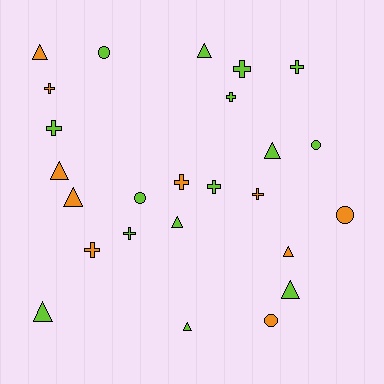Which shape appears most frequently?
Triangle, with 10 objects.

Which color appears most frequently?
Lime, with 15 objects.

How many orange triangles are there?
There are 4 orange triangles.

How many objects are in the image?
There are 25 objects.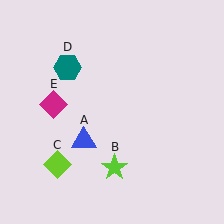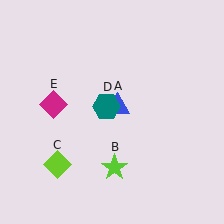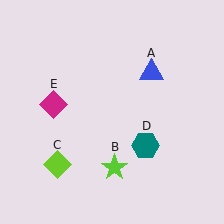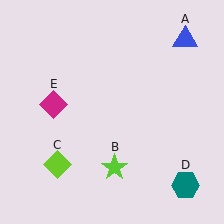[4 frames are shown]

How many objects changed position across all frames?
2 objects changed position: blue triangle (object A), teal hexagon (object D).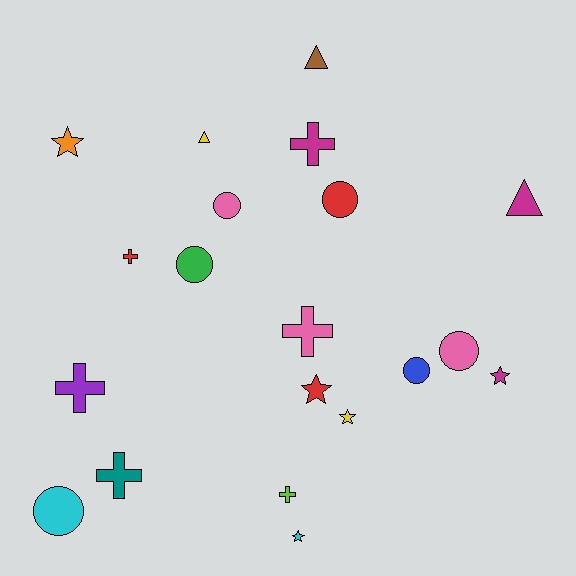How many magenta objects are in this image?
There are 3 magenta objects.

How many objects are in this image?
There are 20 objects.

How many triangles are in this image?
There are 3 triangles.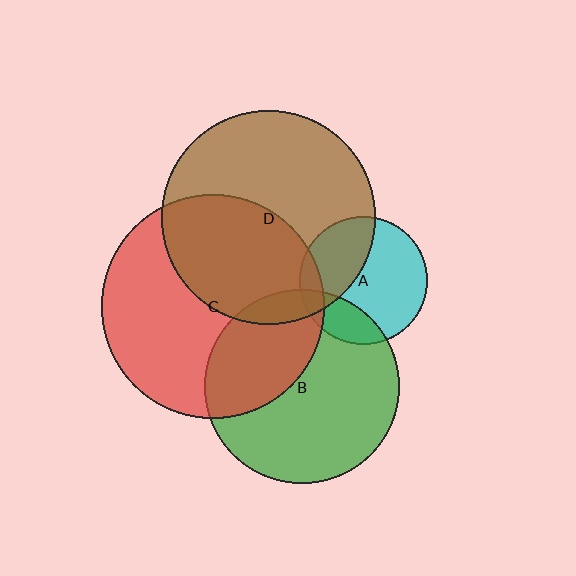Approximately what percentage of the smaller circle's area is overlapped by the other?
Approximately 10%.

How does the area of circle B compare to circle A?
Approximately 2.3 times.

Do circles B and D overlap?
Yes.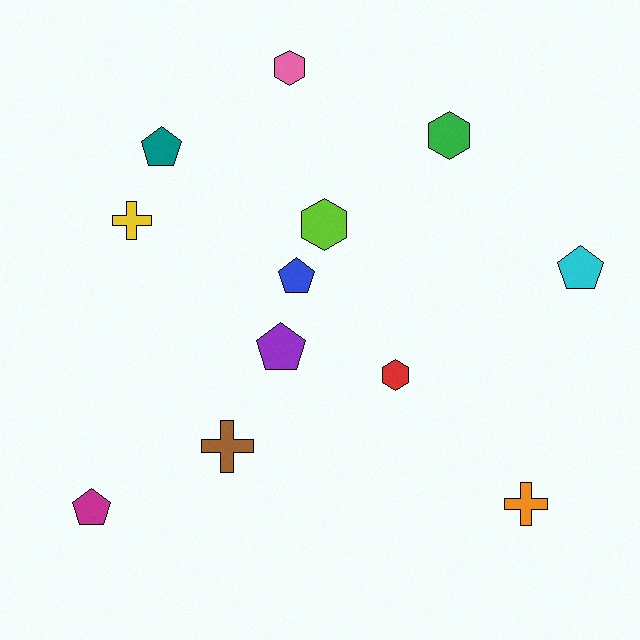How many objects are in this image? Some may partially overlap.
There are 12 objects.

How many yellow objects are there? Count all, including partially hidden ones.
There is 1 yellow object.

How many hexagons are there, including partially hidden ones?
There are 4 hexagons.